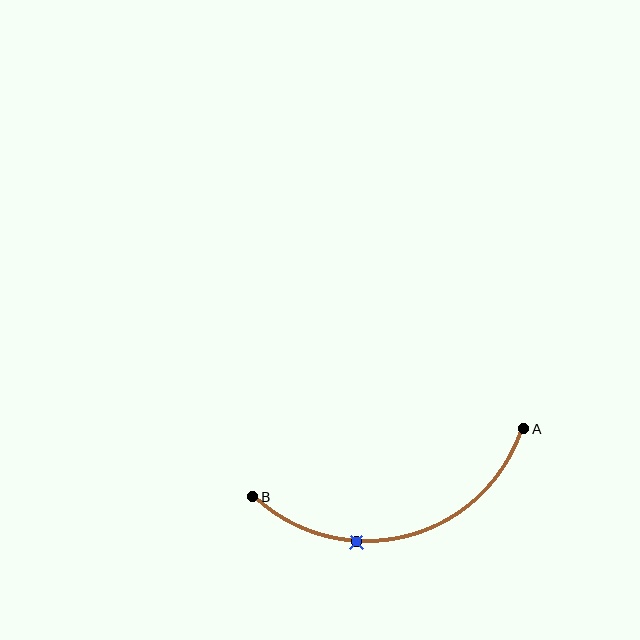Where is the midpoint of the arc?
The arc midpoint is the point on the curve farthest from the straight line joining A and B. It sits below that line.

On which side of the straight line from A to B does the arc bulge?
The arc bulges below the straight line connecting A and B.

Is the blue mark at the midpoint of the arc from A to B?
No. The blue mark lies on the arc but is closer to endpoint B. The arc midpoint would be at the point on the curve equidistant along the arc from both A and B.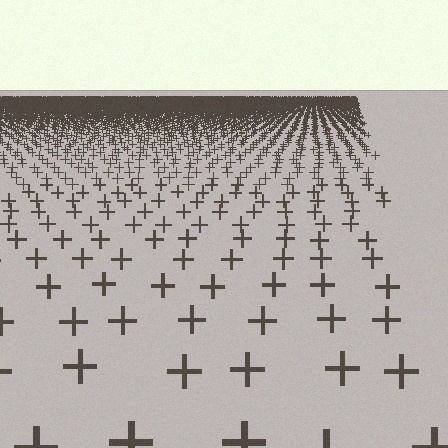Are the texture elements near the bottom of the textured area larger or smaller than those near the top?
Larger. Near the bottom, elements are closer to the viewer and appear at a bigger on-screen size.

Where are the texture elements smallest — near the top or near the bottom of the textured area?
Near the top.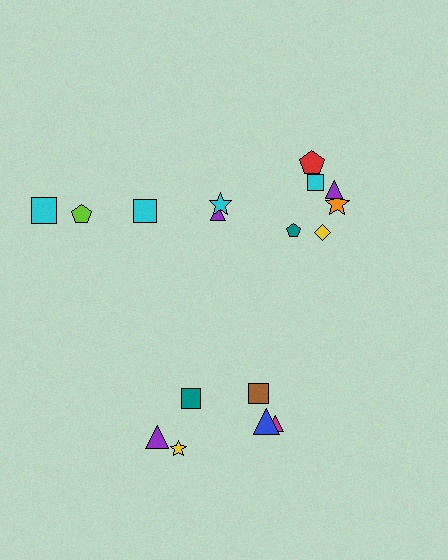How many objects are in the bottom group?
There are 6 objects.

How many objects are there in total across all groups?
There are 17 objects.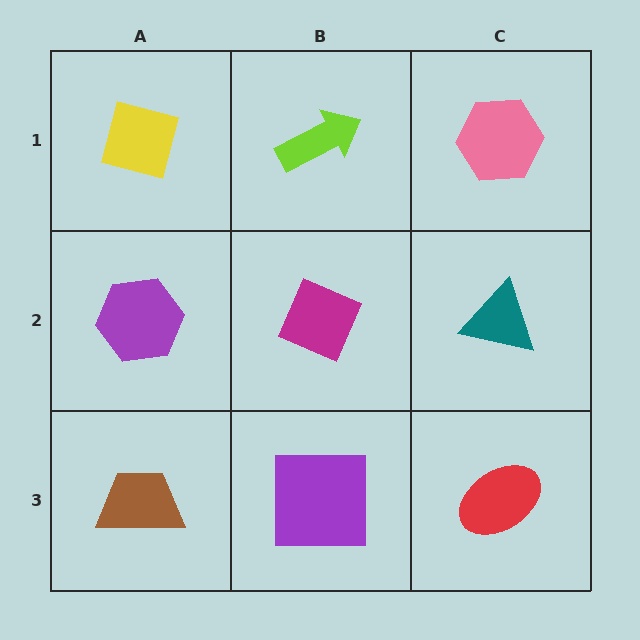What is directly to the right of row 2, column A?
A magenta diamond.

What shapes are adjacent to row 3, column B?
A magenta diamond (row 2, column B), a brown trapezoid (row 3, column A), a red ellipse (row 3, column C).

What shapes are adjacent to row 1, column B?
A magenta diamond (row 2, column B), a yellow square (row 1, column A), a pink hexagon (row 1, column C).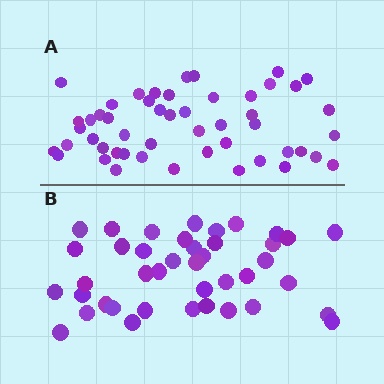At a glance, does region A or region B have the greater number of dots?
Region A (the top region) has more dots.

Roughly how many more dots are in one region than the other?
Region A has roughly 8 or so more dots than region B.